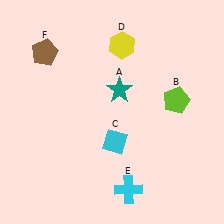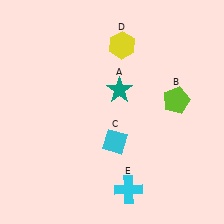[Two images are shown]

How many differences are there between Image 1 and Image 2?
There is 1 difference between the two images.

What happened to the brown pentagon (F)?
The brown pentagon (F) was removed in Image 2. It was in the top-left area of Image 1.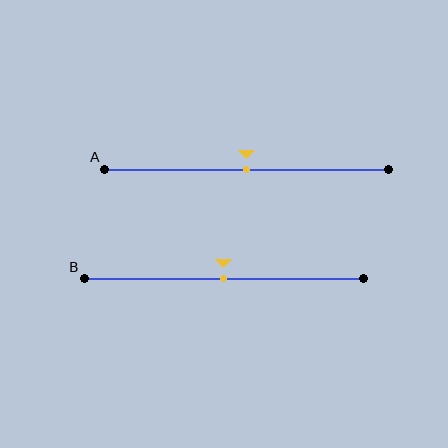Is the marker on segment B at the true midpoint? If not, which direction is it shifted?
Yes, the marker on segment B is at the true midpoint.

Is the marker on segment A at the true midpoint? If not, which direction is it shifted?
Yes, the marker on segment A is at the true midpoint.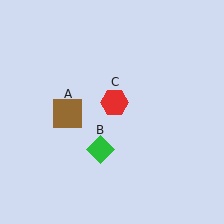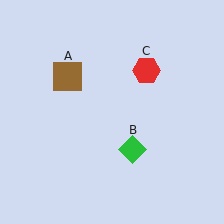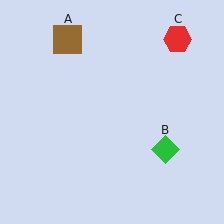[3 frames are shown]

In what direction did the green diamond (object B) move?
The green diamond (object B) moved right.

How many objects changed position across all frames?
3 objects changed position: brown square (object A), green diamond (object B), red hexagon (object C).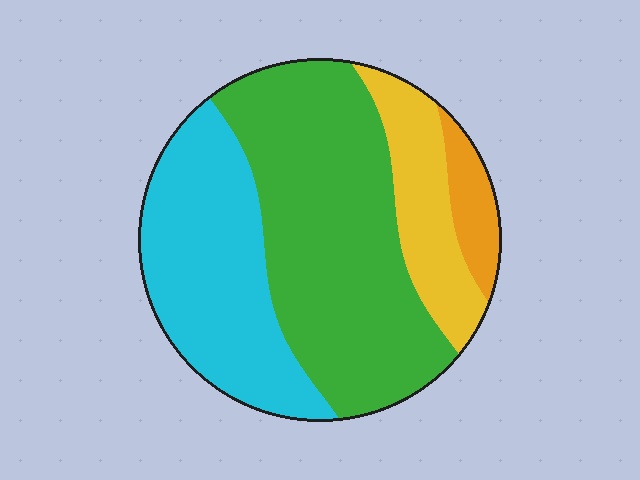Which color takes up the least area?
Orange, at roughly 5%.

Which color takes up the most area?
Green, at roughly 45%.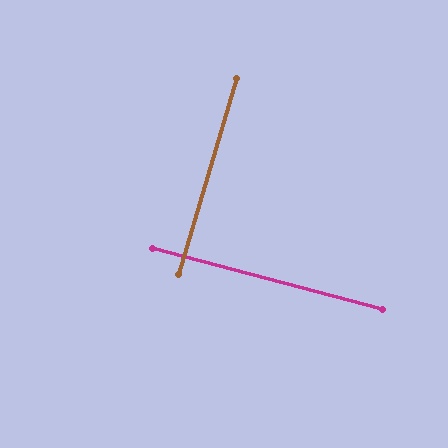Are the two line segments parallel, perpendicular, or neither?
Perpendicular — they meet at approximately 88°.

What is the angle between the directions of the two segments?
Approximately 88 degrees.